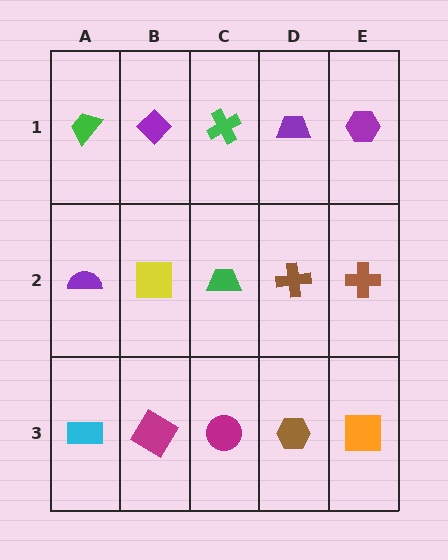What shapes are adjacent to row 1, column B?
A yellow square (row 2, column B), a green trapezoid (row 1, column A), a green cross (row 1, column C).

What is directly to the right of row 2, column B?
A green trapezoid.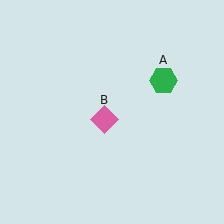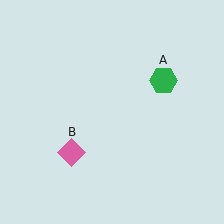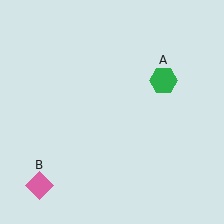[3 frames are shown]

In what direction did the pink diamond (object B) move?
The pink diamond (object B) moved down and to the left.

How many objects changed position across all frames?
1 object changed position: pink diamond (object B).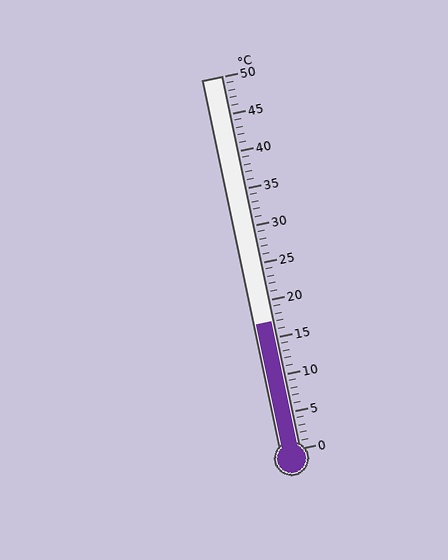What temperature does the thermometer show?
The thermometer shows approximately 17°C.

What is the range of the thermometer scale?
The thermometer scale ranges from 0°C to 50°C.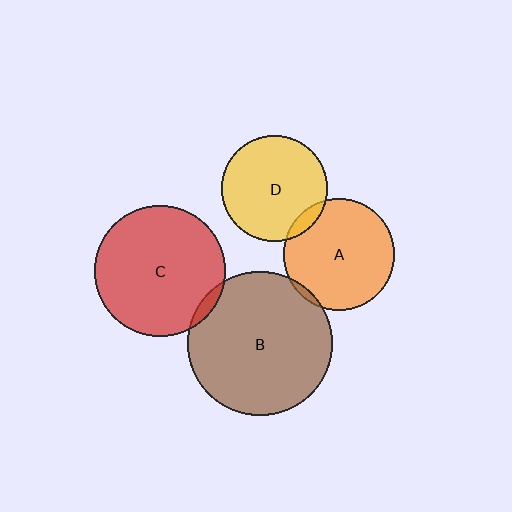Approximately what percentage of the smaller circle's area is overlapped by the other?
Approximately 5%.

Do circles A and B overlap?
Yes.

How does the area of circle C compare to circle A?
Approximately 1.4 times.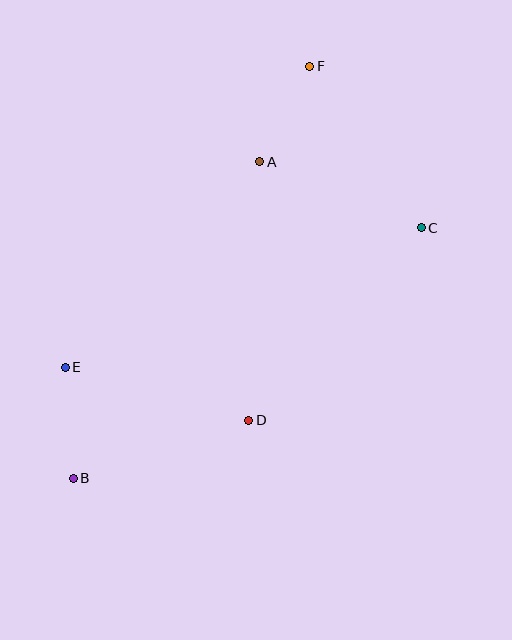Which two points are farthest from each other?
Points B and F are farthest from each other.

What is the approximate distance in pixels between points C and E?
The distance between C and E is approximately 382 pixels.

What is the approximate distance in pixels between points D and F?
The distance between D and F is approximately 359 pixels.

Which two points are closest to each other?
Points A and F are closest to each other.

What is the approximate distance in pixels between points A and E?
The distance between A and E is approximately 283 pixels.